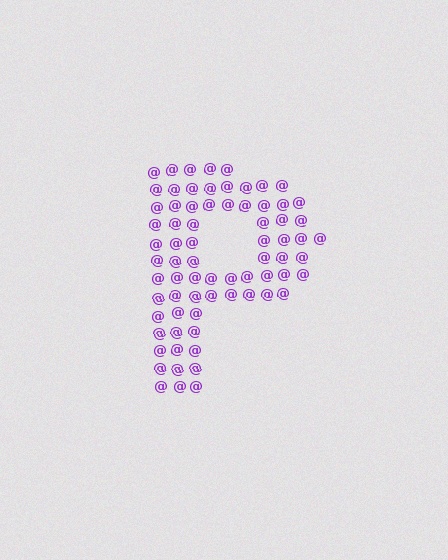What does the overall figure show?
The overall figure shows the letter P.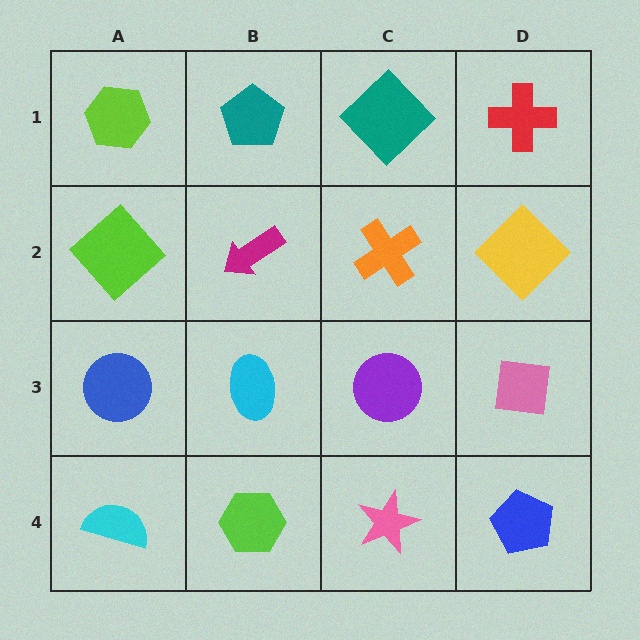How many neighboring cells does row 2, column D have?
3.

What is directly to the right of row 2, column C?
A yellow diamond.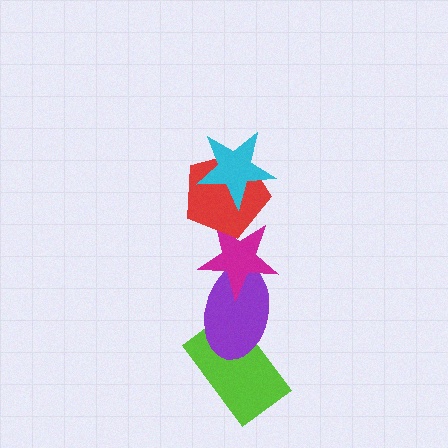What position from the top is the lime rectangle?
The lime rectangle is 5th from the top.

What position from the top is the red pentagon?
The red pentagon is 2nd from the top.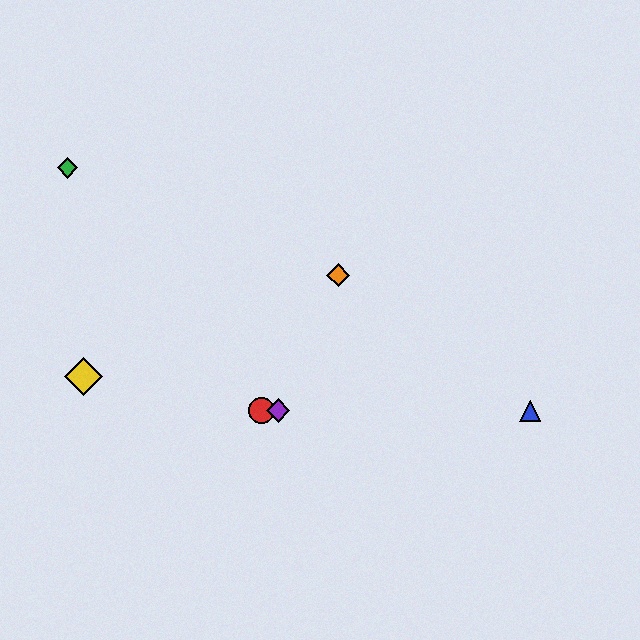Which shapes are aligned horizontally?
The red circle, the blue triangle, the purple diamond are aligned horizontally.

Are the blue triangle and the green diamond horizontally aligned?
No, the blue triangle is at y≈411 and the green diamond is at y≈168.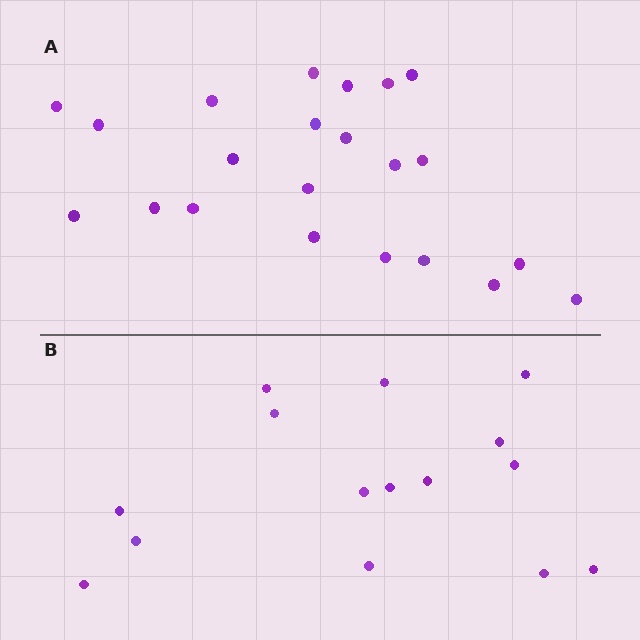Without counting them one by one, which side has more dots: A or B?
Region A (the top region) has more dots.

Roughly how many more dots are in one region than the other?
Region A has roughly 8 or so more dots than region B.